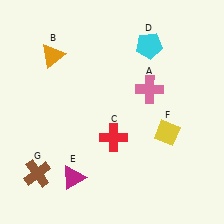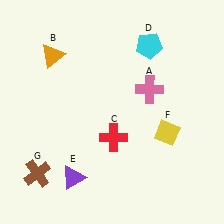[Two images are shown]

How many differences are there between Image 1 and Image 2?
There is 1 difference between the two images.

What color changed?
The triangle (E) changed from magenta in Image 1 to purple in Image 2.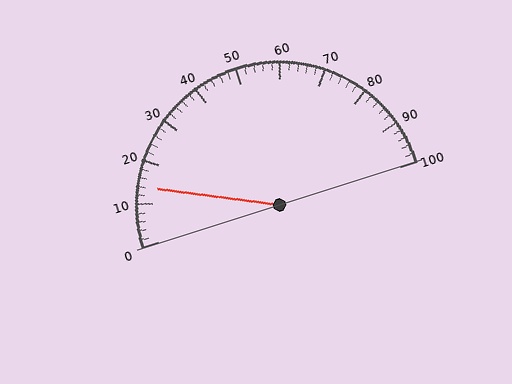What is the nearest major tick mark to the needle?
The nearest major tick mark is 10.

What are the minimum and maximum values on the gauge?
The gauge ranges from 0 to 100.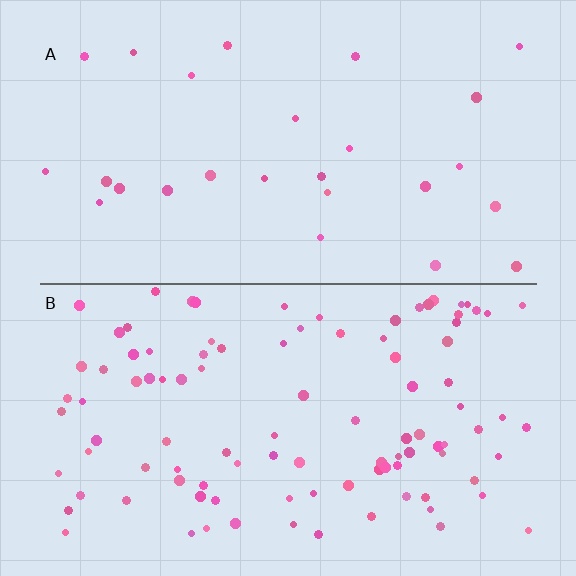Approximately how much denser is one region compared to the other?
Approximately 3.8× — region B over region A.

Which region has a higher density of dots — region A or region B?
B (the bottom).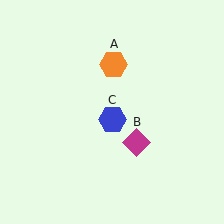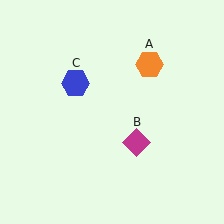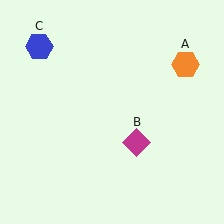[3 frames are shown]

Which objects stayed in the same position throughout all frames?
Magenta diamond (object B) remained stationary.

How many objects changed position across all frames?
2 objects changed position: orange hexagon (object A), blue hexagon (object C).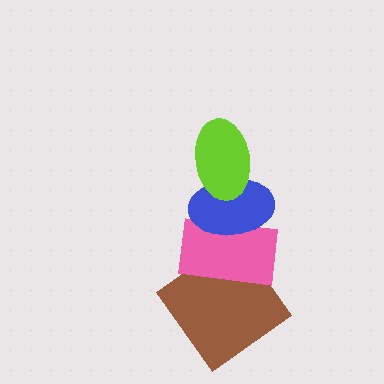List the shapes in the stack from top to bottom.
From top to bottom: the lime ellipse, the blue ellipse, the pink rectangle, the brown diamond.